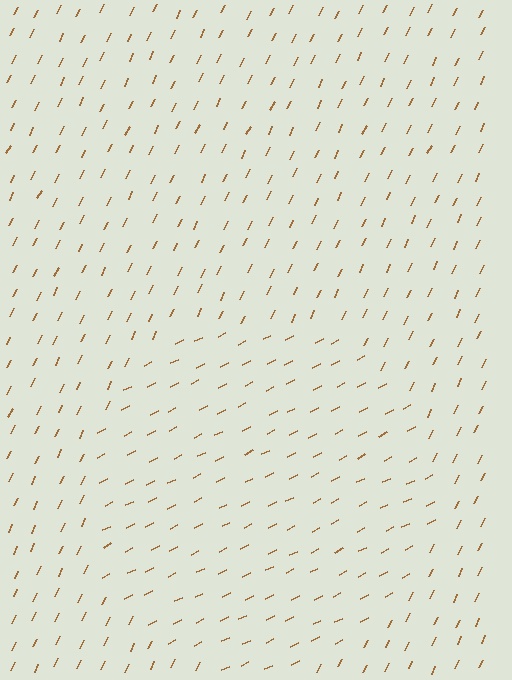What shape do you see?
I see a circle.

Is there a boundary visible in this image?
Yes, there is a texture boundary formed by a change in line orientation.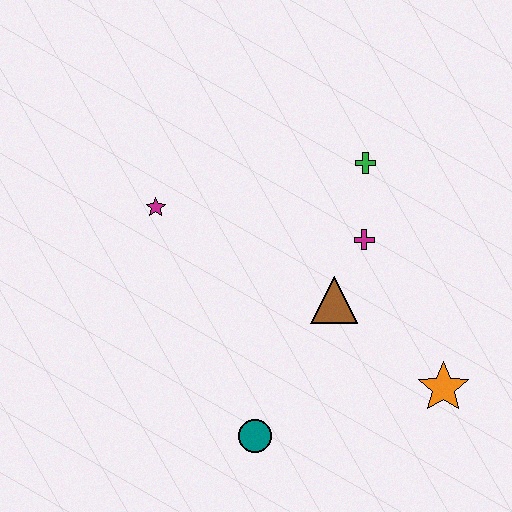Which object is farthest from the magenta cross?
The teal circle is farthest from the magenta cross.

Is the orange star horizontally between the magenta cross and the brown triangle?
No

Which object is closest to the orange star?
The brown triangle is closest to the orange star.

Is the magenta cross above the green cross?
No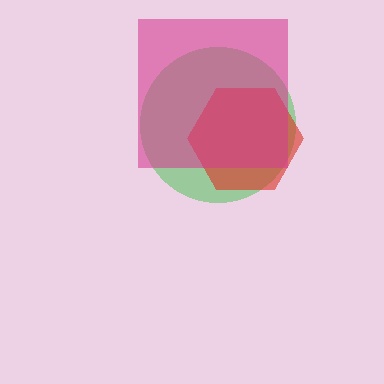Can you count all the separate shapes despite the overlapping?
Yes, there are 3 separate shapes.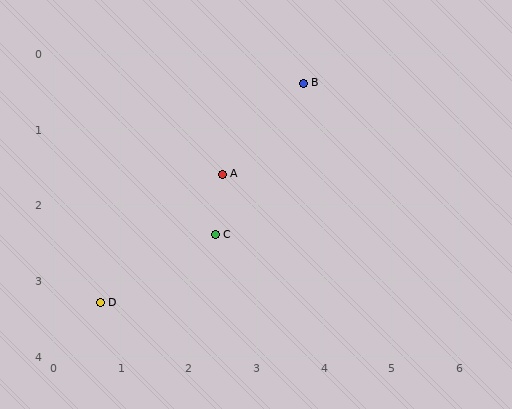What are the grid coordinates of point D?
Point D is at approximately (0.7, 3.3).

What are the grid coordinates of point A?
Point A is at approximately (2.5, 1.6).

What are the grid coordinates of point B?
Point B is at approximately (3.7, 0.4).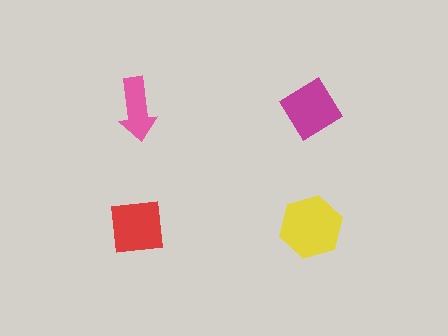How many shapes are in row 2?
2 shapes.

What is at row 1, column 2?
A magenta diamond.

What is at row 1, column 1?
A pink arrow.